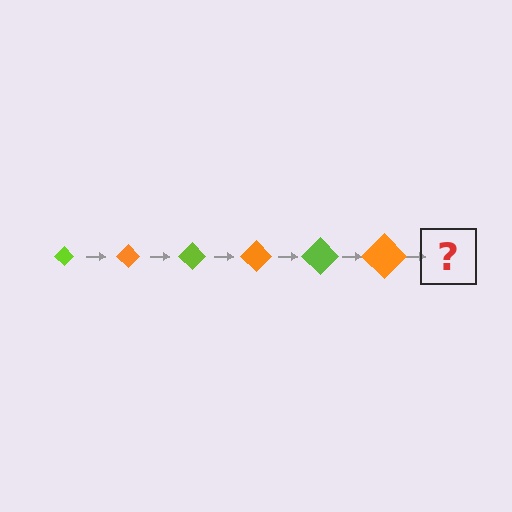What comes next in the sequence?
The next element should be a lime diamond, larger than the previous one.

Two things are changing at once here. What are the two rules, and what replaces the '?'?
The two rules are that the diamond grows larger each step and the color cycles through lime and orange. The '?' should be a lime diamond, larger than the previous one.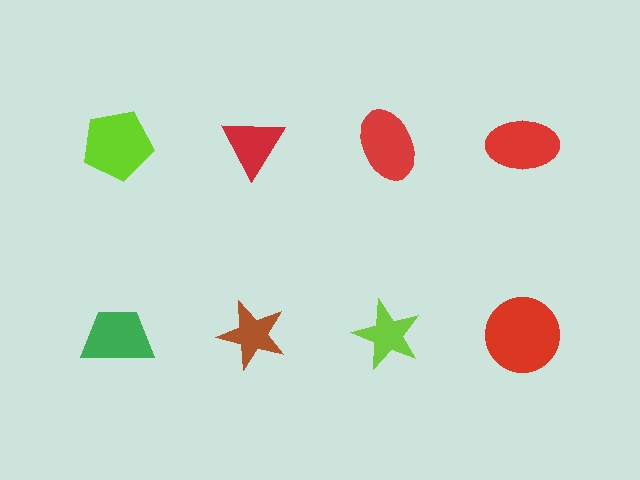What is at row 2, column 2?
A brown star.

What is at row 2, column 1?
A green trapezoid.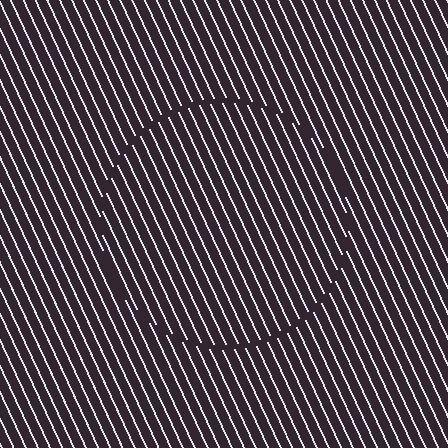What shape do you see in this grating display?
An illusory circle. The interior of the shape contains the same grating, shifted by half a period — the contour is defined by the phase discontinuity where line-ends from the inner and outer gratings abut.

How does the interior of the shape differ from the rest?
The interior of the shape contains the same grating, shifted by half a period — the contour is defined by the phase discontinuity where line-ends from the inner and outer gratings abut.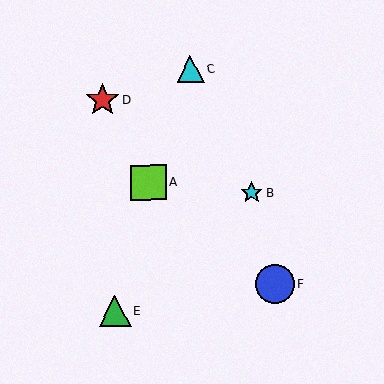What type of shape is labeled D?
Shape D is a red star.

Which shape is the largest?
The blue circle (labeled F) is the largest.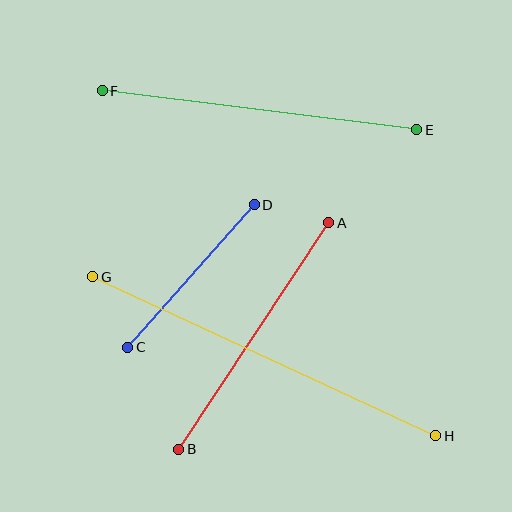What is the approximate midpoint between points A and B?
The midpoint is at approximately (254, 336) pixels.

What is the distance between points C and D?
The distance is approximately 190 pixels.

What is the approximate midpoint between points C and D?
The midpoint is at approximately (191, 276) pixels.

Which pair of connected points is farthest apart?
Points G and H are farthest apart.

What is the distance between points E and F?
The distance is approximately 317 pixels.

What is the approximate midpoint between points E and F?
The midpoint is at approximately (259, 110) pixels.